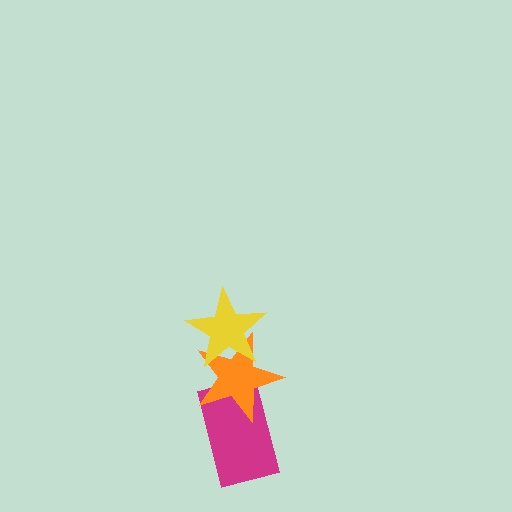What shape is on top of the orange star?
The yellow star is on top of the orange star.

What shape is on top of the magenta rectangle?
The orange star is on top of the magenta rectangle.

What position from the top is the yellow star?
The yellow star is 1st from the top.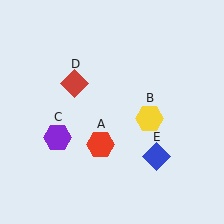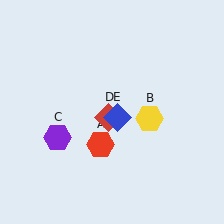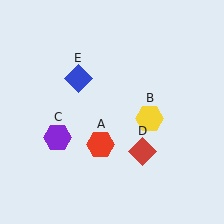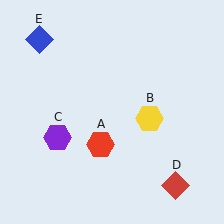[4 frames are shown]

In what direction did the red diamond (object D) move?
The red diamond (object D) moved down and to the right.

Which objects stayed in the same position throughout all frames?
Red hexagon (object A) and yellow hexagon (object B) and purple hexagon (object C) remained stationary.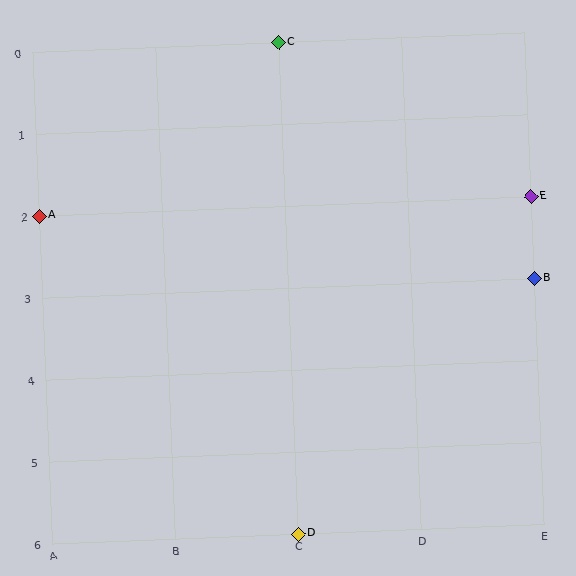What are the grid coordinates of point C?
Point C is at grid coordinates (C, 0).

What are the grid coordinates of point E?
Point E is at grid coordinates (E, 2).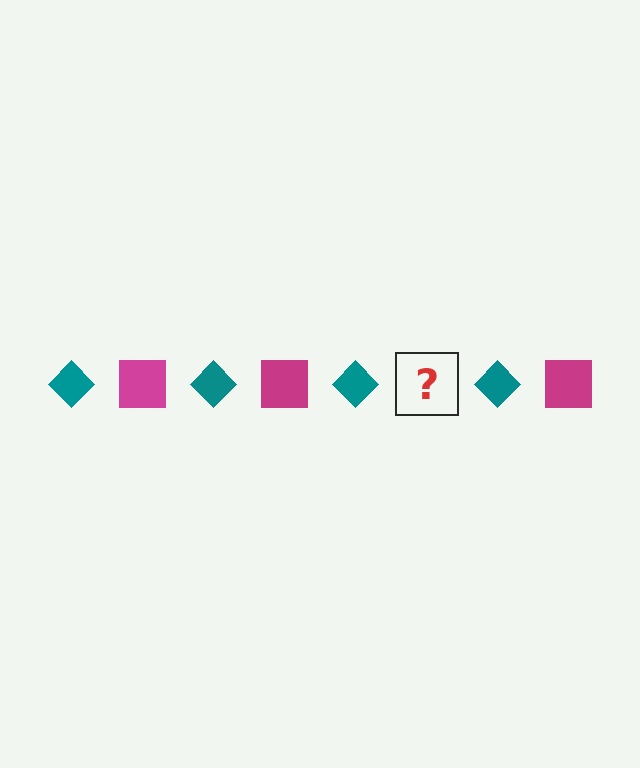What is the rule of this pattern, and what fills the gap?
The rule is that the pattern alternates between teal diamond and magenta square. The gap should be filled with a magenta square.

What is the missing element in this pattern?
The missing element is a magenta square.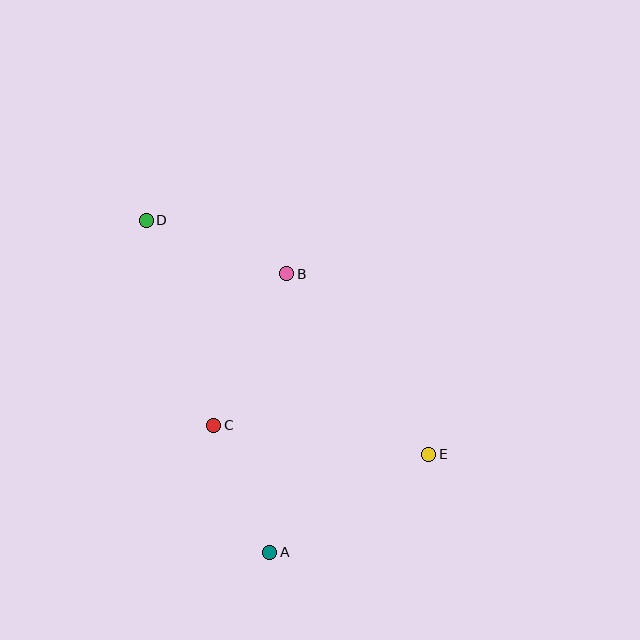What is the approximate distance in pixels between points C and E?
The distance between C and E is approximately 217 pixels.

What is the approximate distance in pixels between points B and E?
The distance between B and E is approximately 230 pixels.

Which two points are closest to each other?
Points A and C are closest to each other.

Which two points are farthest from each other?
Points D and E are farthest from each other.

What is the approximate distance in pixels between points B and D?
The distance between B and D is approximately 150 pixels.